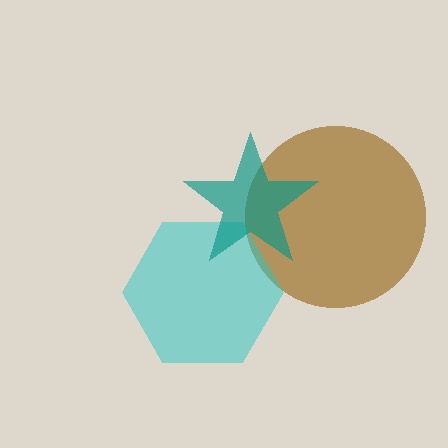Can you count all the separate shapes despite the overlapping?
Yes, there are 3 separate shapes.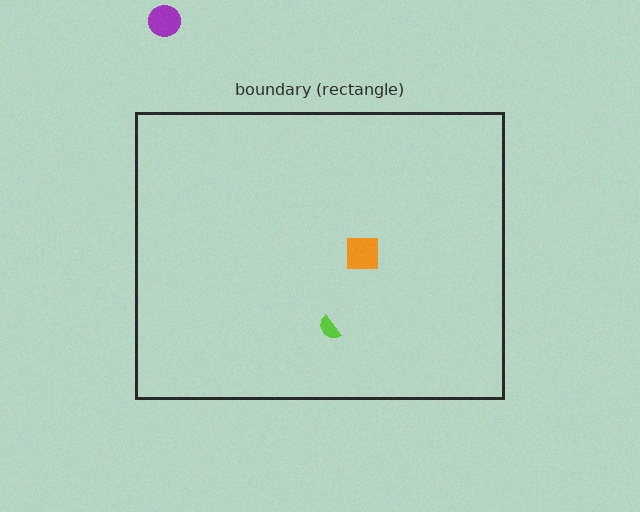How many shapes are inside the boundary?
2 inside, 1 outside.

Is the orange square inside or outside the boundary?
Inside.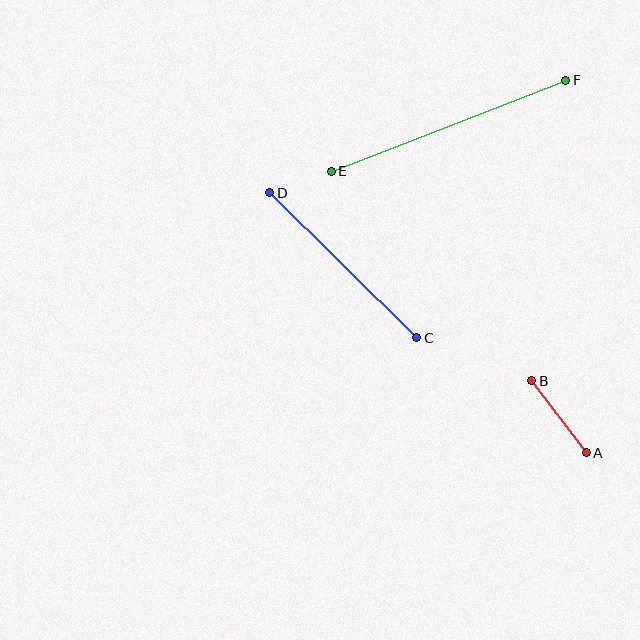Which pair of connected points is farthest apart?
Points E and F are farthest apart.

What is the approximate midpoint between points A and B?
The midpoint is at approximately (559, 417) pixels.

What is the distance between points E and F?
The distance is approximately 251 pixels.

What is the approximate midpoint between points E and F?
The midpoint is at approximately (448, 126) pixels.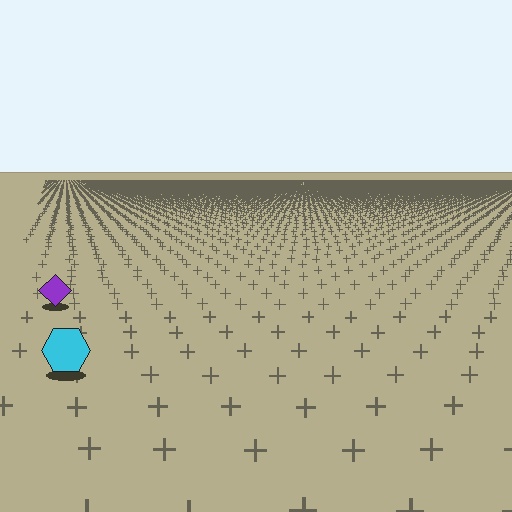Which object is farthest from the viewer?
The purple diamond is farthest from the viewer. It appears smaller and the ground texture around it is denser.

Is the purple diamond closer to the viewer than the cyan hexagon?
No. The cyan hexagon is closer — you can tell from the texture gradient: the ground texture is coarser near it.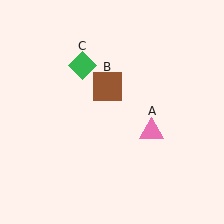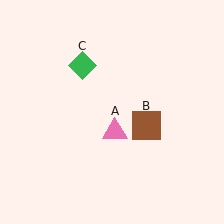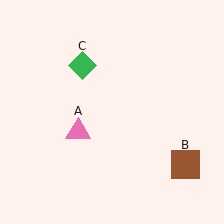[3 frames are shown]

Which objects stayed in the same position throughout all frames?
Green diamond (object C) remained stationary.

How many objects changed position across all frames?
2 objects changed position: pink triangle (object A), brown square (object B).